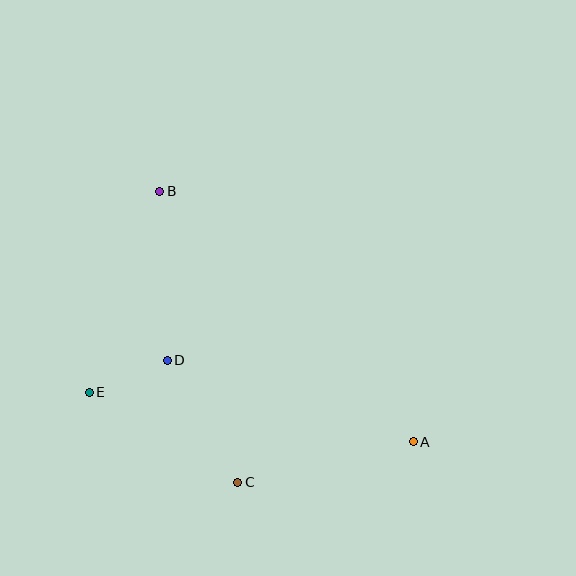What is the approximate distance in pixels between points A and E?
The distance between A and E is approximately 328 pixels.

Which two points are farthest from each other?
Points A and B are farthest from each other.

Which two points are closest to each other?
Points D and E are closest to each other.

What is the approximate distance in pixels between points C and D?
The distance between C and D is approximately 141 pixels.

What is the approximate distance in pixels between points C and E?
The distance between C and E is approximately 174 pixels.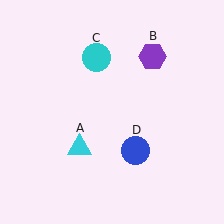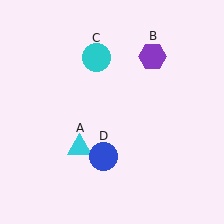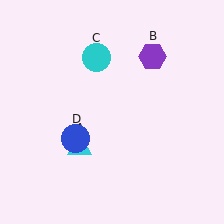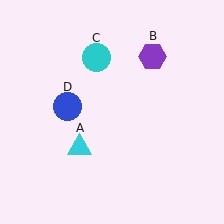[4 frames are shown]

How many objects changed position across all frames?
1 object changed position: blue circle (object D).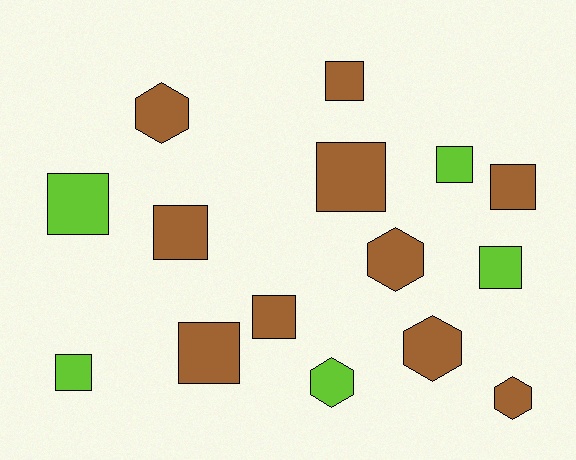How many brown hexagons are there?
There are 4 brown hexagons.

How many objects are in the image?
There are 15 objects.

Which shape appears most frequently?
Square, with 10 objects.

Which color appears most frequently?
Brown, with 10 objects.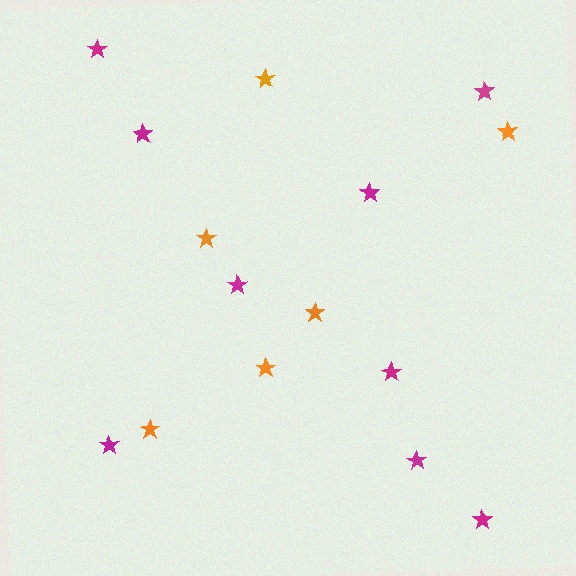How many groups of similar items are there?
There are 2 groups: one group of orange stars (6) and one group of magenta stars (9).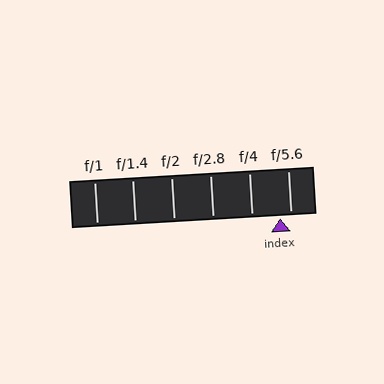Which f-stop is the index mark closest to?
The index mark is closest to f/5.6.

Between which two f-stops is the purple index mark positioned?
The index mark is between f/4 and f/5.6.